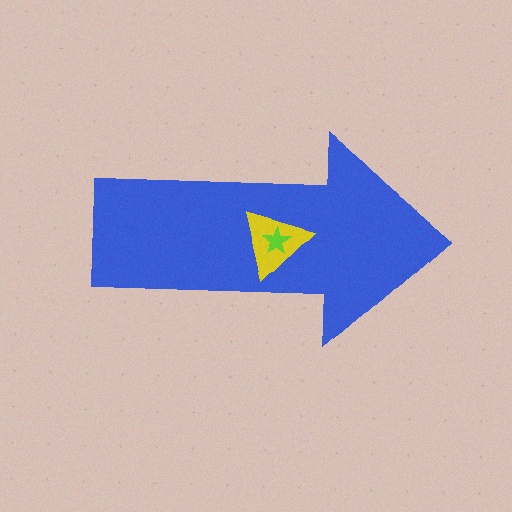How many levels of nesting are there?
3.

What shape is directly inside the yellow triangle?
The lime star.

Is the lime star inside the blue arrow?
Yes.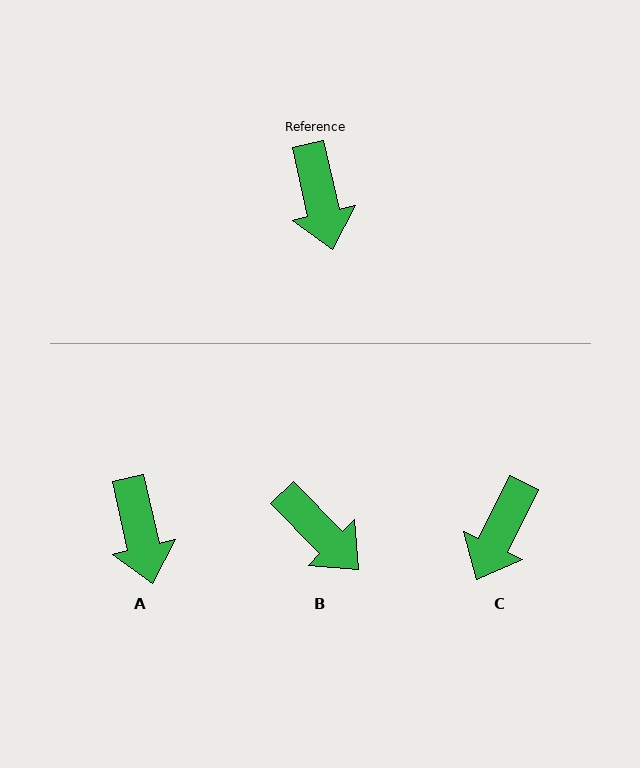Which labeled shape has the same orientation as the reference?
A.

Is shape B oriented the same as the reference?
No, it is off by about 32 degrees.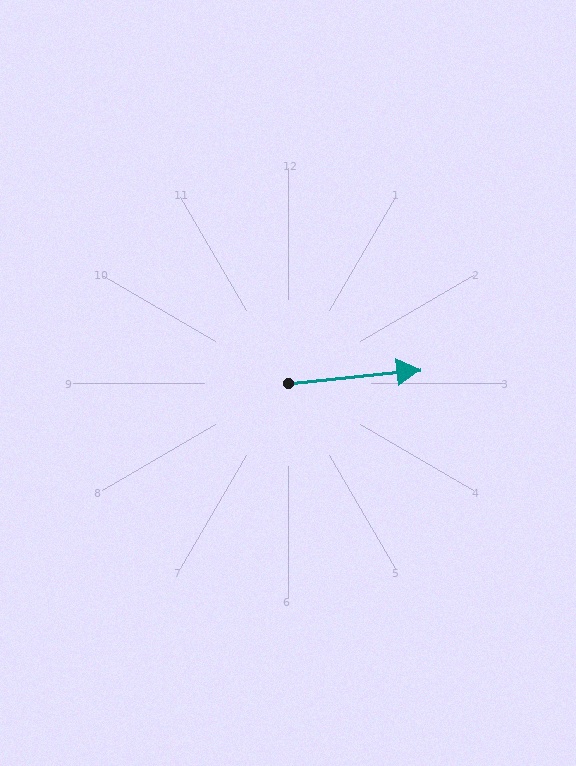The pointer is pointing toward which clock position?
Roughly 3 o'clock.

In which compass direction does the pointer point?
East.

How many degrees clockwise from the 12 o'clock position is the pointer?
Approximately 84 degrees.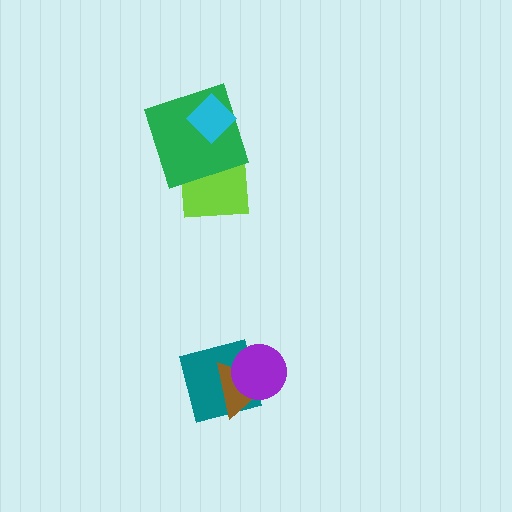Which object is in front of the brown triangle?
The purple circle is in front of the brown triangle.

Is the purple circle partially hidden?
No, no other shape covers it.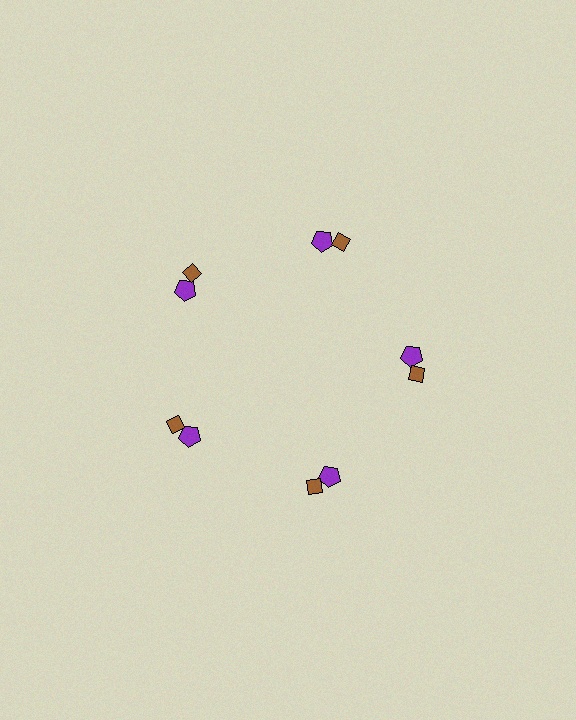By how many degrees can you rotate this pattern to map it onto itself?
The pattern maps onto itself every 72 degrees of rotation.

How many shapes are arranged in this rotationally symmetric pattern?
There are 10 shapes, arranged in 5 groups of 2.